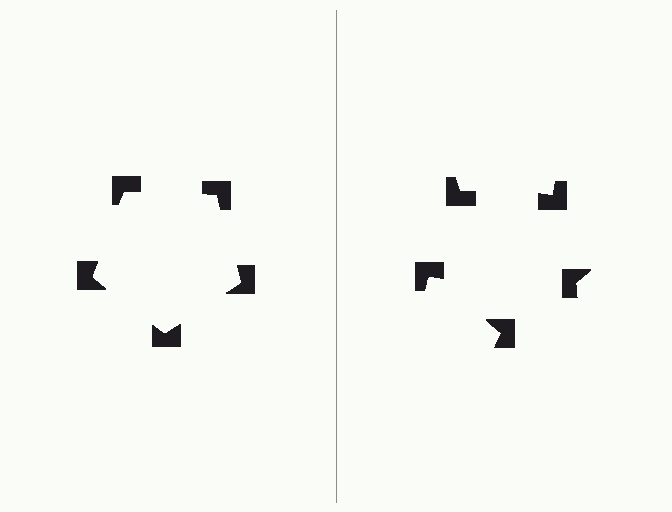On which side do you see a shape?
An illusory pentagon appears on the left side. On the right side the wedge cuts are rotated, so no coherent shape forms.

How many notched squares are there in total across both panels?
10 — 5 on each side.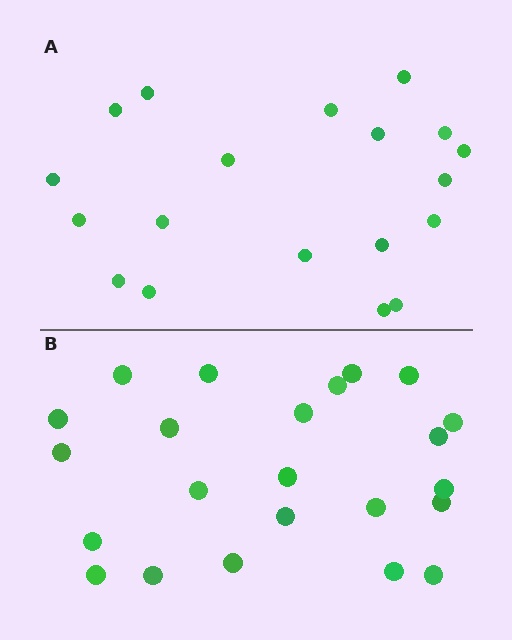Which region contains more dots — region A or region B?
Region B (the bottom region) has more dots.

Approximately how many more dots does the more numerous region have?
Region B has about 4 more dots than region A.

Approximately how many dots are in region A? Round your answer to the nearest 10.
About 20 dots. (The exact count is 19, which rounds to 20.)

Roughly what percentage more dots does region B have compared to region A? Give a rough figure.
About 20% more.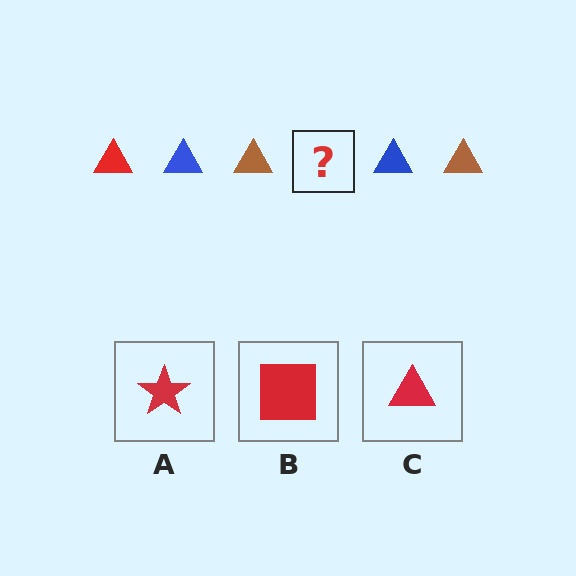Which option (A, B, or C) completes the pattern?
C.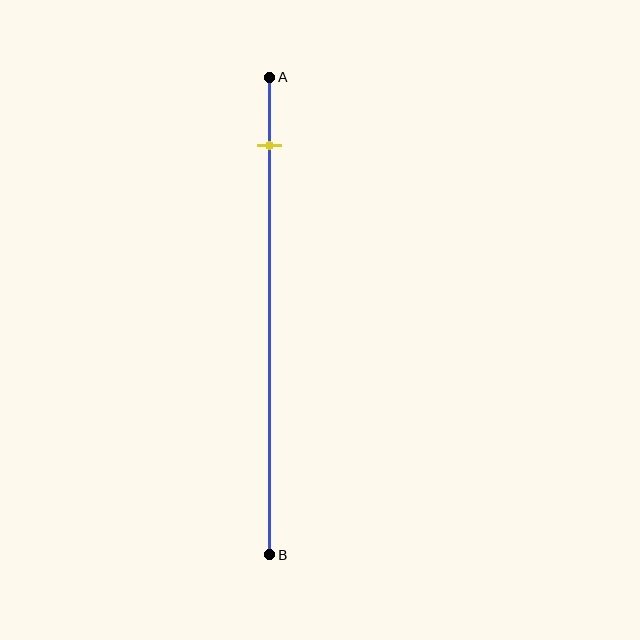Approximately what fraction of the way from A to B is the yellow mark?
The yellow mark is approximately 15% of the way from A to B.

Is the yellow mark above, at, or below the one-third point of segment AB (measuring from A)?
The yellow mark is above the one-third point of segment AB.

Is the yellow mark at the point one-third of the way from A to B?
No, the mark is at about 15% from A, not at the 33% one-third point.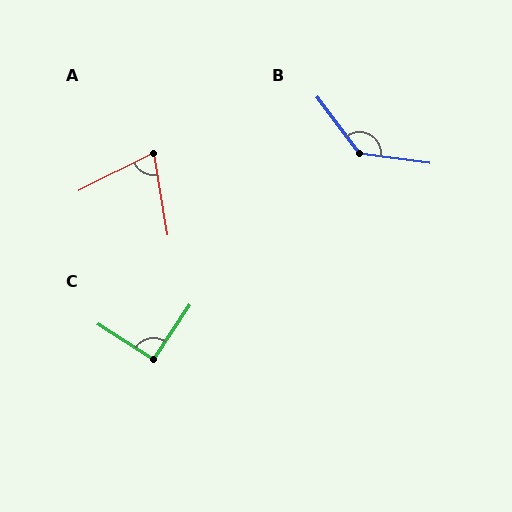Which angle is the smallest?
A, at approximately 73 degrees.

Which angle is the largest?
B, at approximately 134 degrees.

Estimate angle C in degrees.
Approximately 92 degrees.